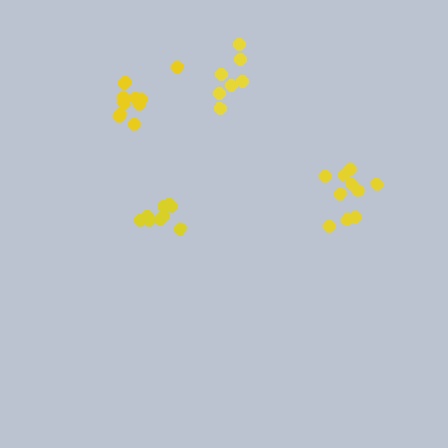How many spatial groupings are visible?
There are 4 spatial groupings.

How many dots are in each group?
Group 1: 11 dots, Group 2: 10 dots, Group 3: 10 dots, Group 4: 7 dots (38 total).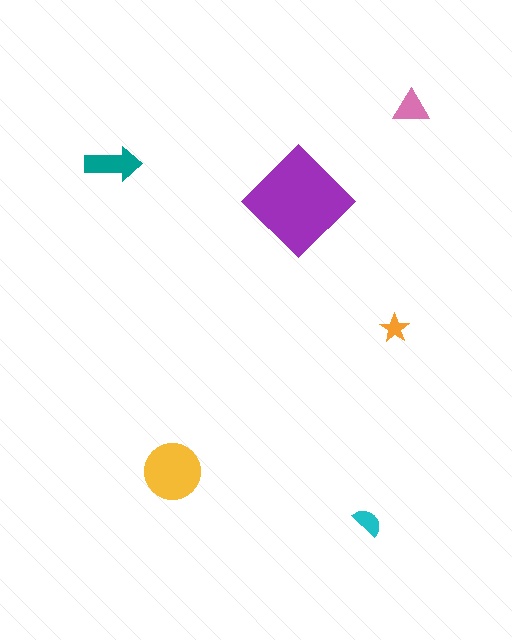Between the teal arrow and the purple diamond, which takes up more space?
The purple diamond.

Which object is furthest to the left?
The teal arrow is leftmost.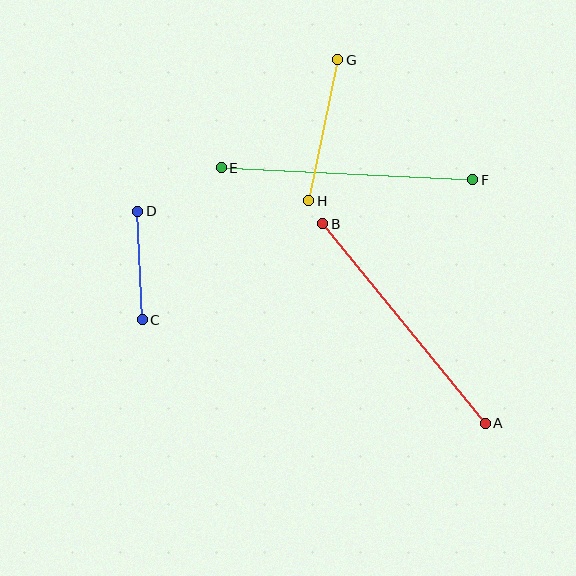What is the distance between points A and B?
The distance is approximately 257 pixels.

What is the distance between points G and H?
The distance is approximately 144 pixels.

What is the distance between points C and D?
The distance is approximately 109 pixels.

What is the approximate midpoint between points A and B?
The midpoint is at approximately (404, 324) pixels.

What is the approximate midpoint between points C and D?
The midpoint is at approximately (140, 266) pixels.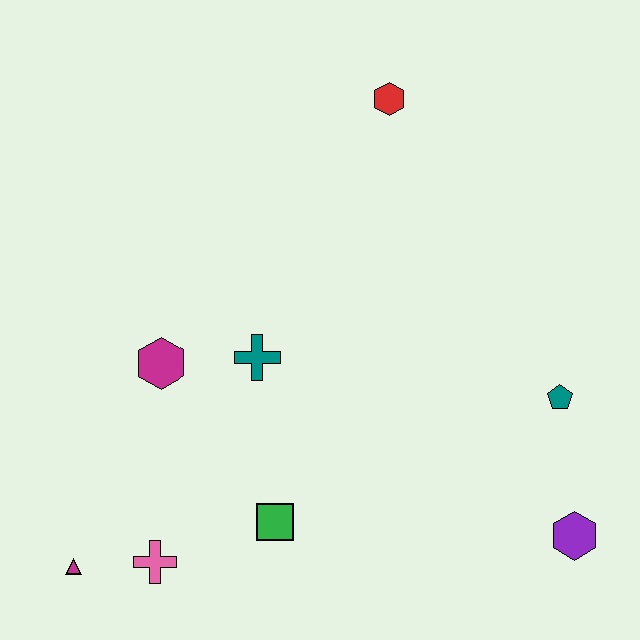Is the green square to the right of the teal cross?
Yes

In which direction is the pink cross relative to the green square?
The pink cross is to the left of the green square.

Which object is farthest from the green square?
The red hexagon is farthest from the green square.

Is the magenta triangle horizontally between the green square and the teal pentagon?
No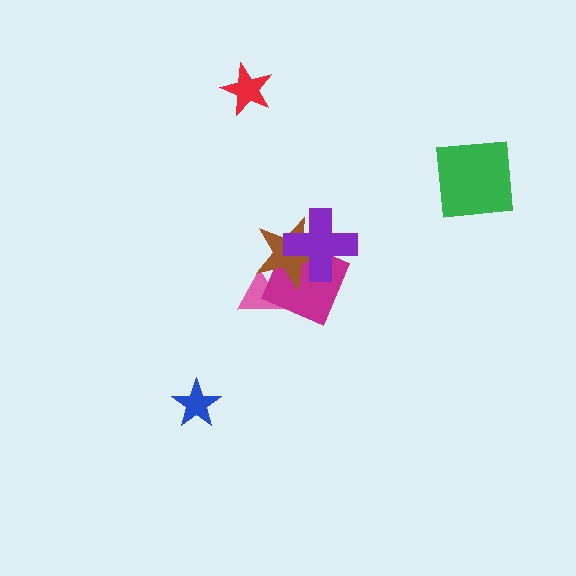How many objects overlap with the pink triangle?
2 objects overlap with the pink triangle.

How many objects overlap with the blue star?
0 objects overlap with the blue star.